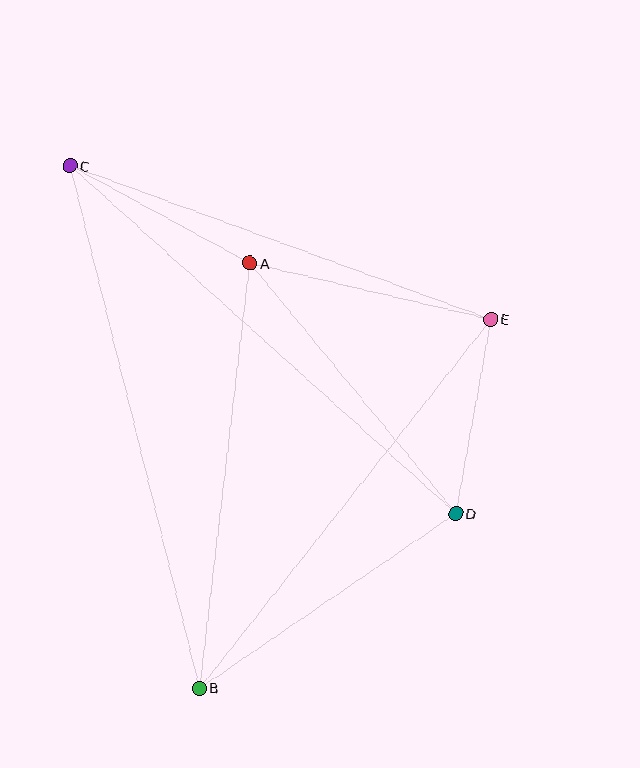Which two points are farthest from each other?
Points B and C are farthest from each other.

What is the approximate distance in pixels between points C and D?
The distance between C and D is approximately 520 pixels.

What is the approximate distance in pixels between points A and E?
The distance between A and E is approximately 247 pixels.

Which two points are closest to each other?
Points D and E are closest to each other.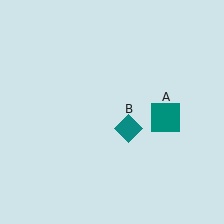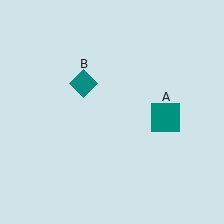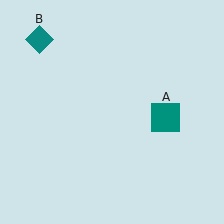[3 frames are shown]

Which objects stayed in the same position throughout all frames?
Teal square (object A) remained stationary.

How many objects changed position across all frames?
1 object changed position: teal diamond (object B).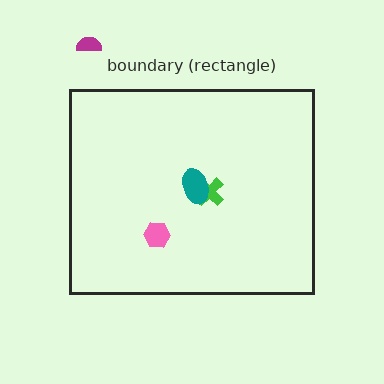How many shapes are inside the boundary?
3 inside, 1 outside.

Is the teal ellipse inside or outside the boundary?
Inside.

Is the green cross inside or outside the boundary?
Inside.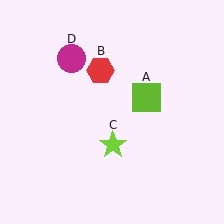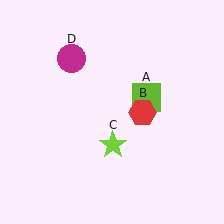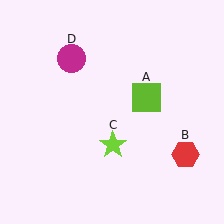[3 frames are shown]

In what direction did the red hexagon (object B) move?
The red hexagon (object B) moved down and to the right.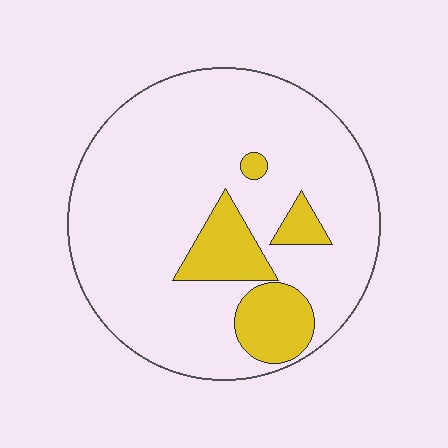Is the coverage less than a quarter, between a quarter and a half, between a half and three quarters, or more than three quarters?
Less than a quarter.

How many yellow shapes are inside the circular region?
4.